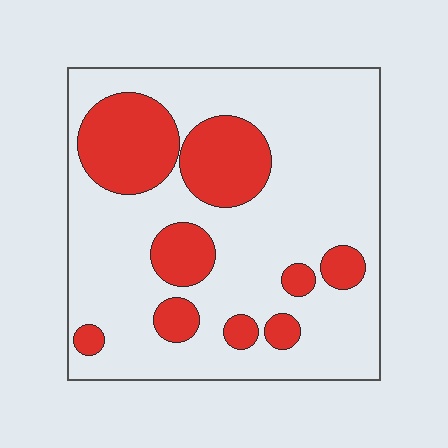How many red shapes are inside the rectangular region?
9.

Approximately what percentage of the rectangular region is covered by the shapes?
Approximately 25%.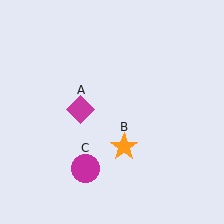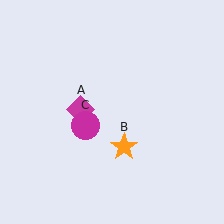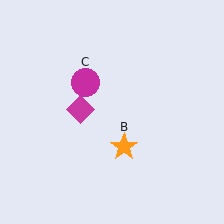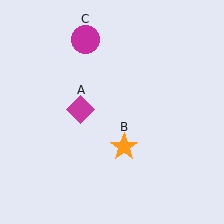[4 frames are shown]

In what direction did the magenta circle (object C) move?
The magenta circle (object C) moved up.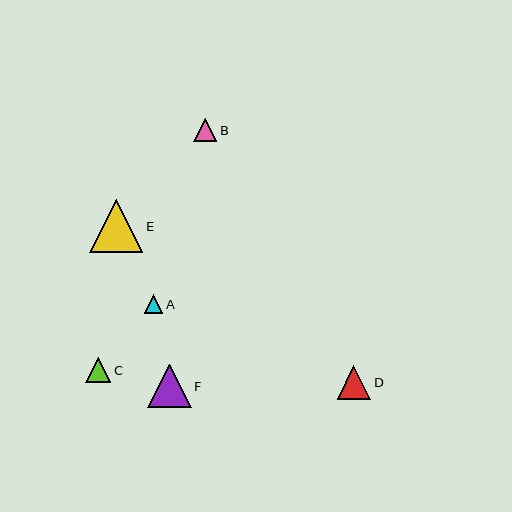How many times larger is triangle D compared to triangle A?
Triangle D is approximately 1.8 times the size of triangle A.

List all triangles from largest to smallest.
From largest to smallest: E, F, D, C, B, A.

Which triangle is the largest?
Triangle E is the largest with a size of approximately 53 pixels.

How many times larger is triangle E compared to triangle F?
Triangle E is approximately 1.2 times the size of triangle F.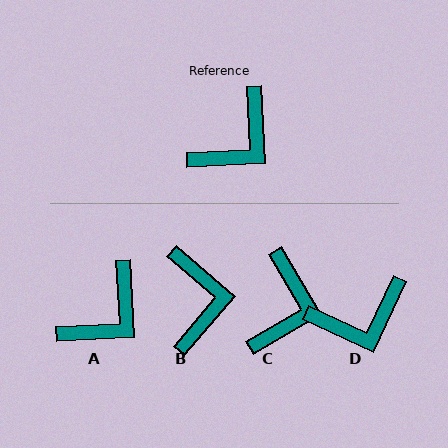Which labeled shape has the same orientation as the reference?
A.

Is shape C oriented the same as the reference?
No, it is off by about 27 degrees.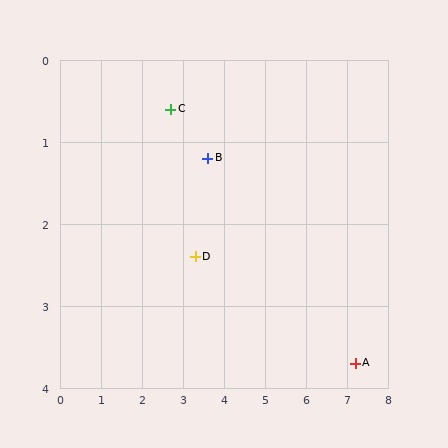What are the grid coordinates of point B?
Point B is at approximately (3.6, 1.2).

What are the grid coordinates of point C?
Point C is at approximately (2.7, 0.6).